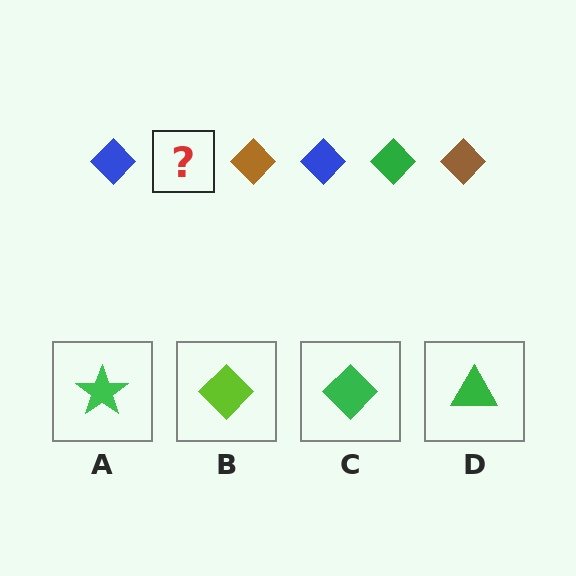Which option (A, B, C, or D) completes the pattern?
C.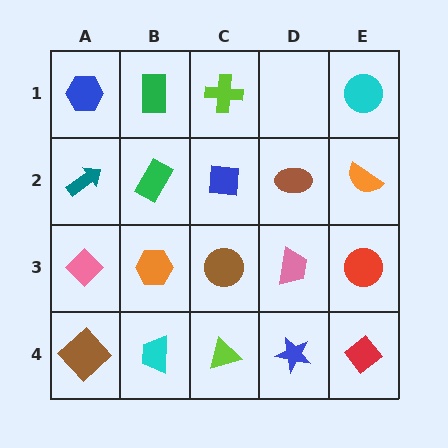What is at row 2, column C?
A blue square.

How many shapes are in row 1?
4 shapes.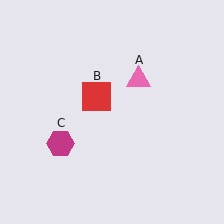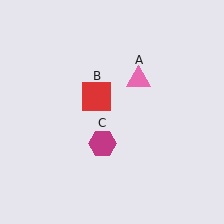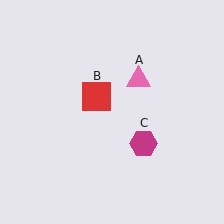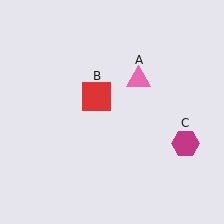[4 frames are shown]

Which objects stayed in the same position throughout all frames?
Pink triangle (object A) and red square (object B) remained stationary.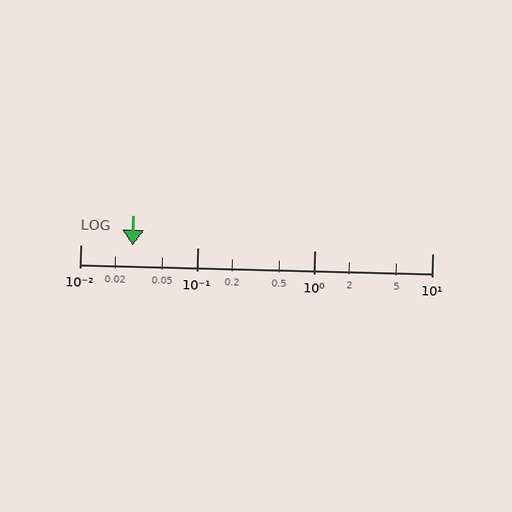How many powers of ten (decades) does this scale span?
The scale spans 3 decades, from 0.01 to 10.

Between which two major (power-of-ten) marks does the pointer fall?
The pointer is between 0.01 and 0.1.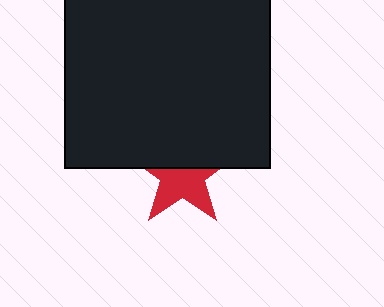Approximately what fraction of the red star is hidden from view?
Roughly 47% of the red star is hidden behind the black rectangle.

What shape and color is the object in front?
The object in front is a black rectangle.